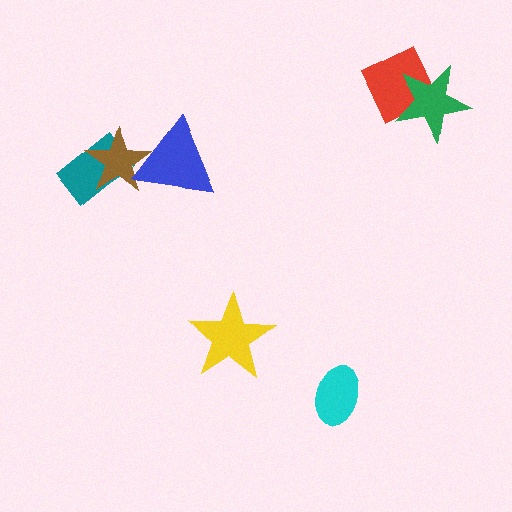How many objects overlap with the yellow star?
0 objects overlap with the yellow star.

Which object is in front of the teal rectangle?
The brown star is in front of the teal rectangle.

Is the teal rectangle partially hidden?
Yes, it is partially covered by another shape.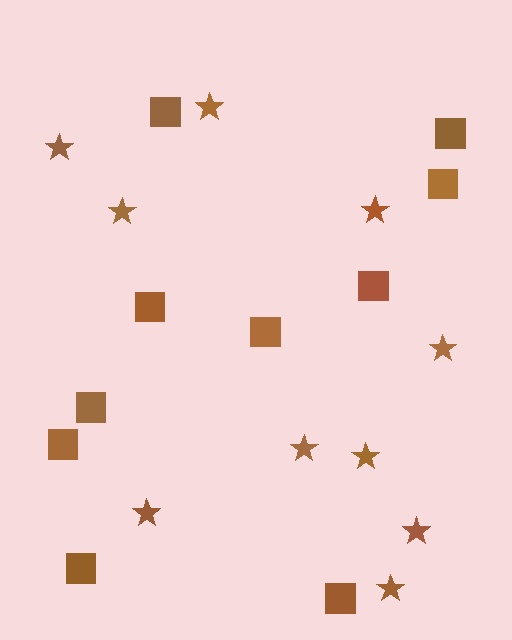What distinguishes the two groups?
There are 2 groups: one group of squares (10) and one group of stars (10).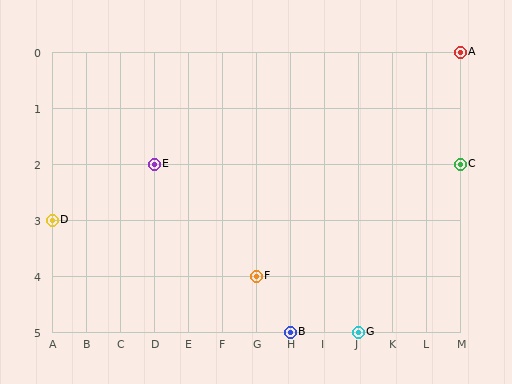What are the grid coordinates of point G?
Point G is at grid coordinates (J, 5).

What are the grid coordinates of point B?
Point B is at grid coordinates (H, 5).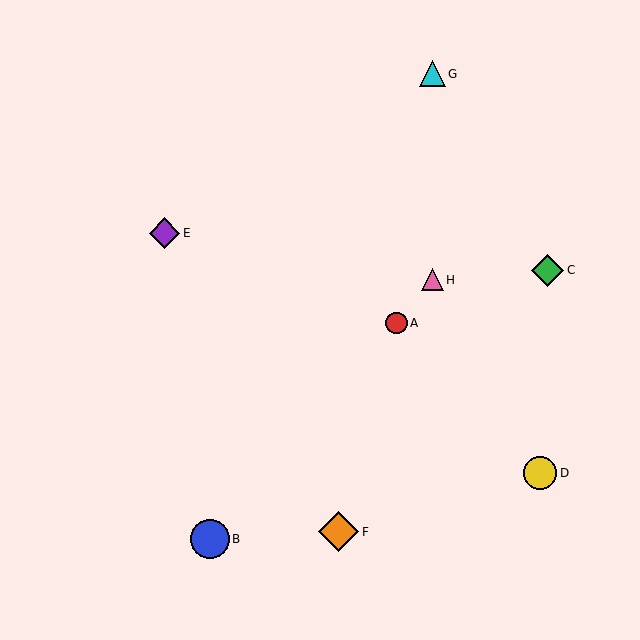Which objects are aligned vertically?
Objects G, H are aligned vertically.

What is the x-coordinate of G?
Object G is at x≈432.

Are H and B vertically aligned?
No, H is at x≈432 and B is at x≈210.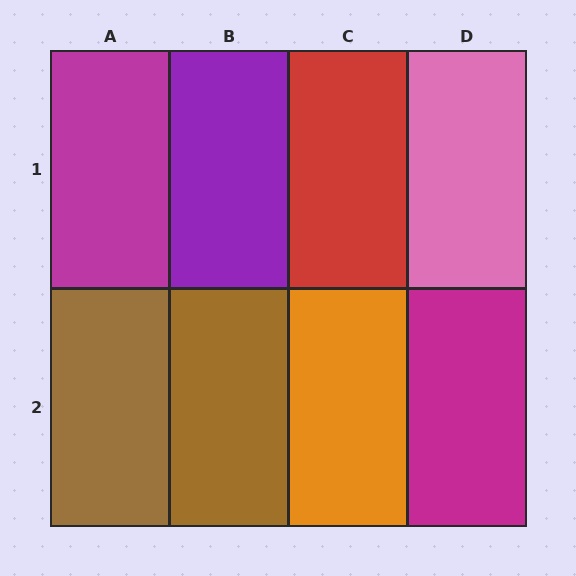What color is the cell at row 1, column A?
Magenta.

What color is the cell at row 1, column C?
Red.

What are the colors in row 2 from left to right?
Brown, brown, orange, magenta.